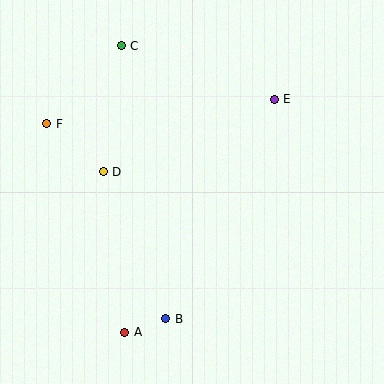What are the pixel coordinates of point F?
Point F is at (46, 124).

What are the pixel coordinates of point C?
Point C is at (121, 46).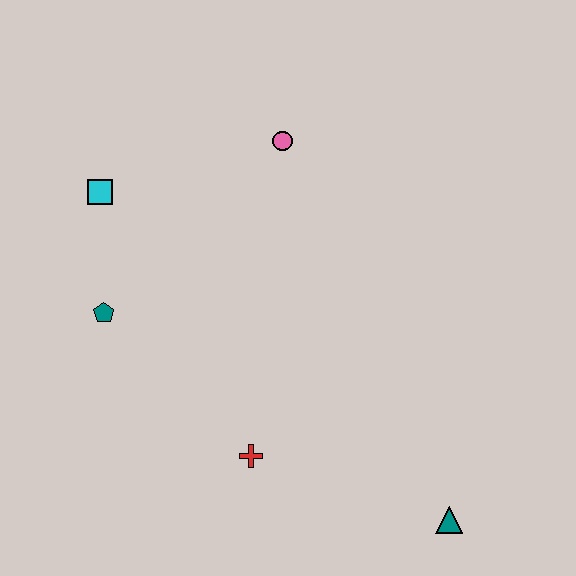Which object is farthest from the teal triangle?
The cyan square is farthest from the teal triangle.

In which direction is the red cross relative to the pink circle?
The red cross is below the pink circle.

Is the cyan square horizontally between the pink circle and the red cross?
No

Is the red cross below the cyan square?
Yes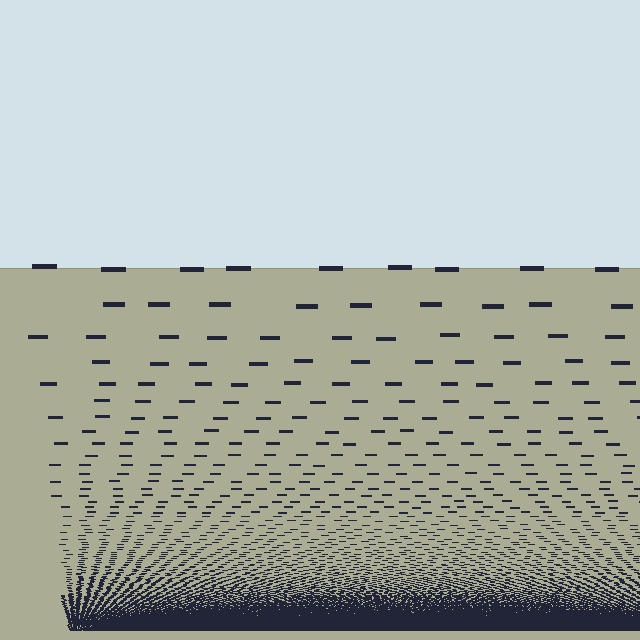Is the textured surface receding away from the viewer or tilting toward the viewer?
The surface appears to tilt toward the viewer. Texture elements get larger and sparser toward the top.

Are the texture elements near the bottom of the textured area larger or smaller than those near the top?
Smaller. The gradient is inverted — elements near the bottom are smaller and denser.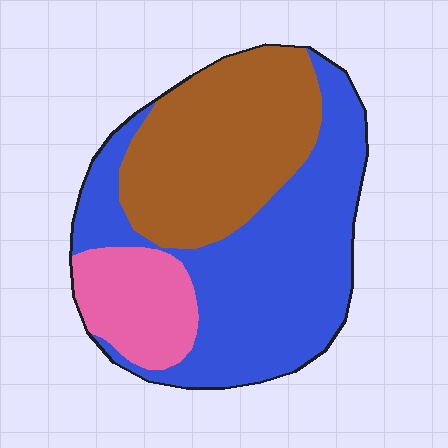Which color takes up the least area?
Pink, at roughly 15%.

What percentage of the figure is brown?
Brown takes up about three eighths (3/8) of the figure.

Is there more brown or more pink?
Brown.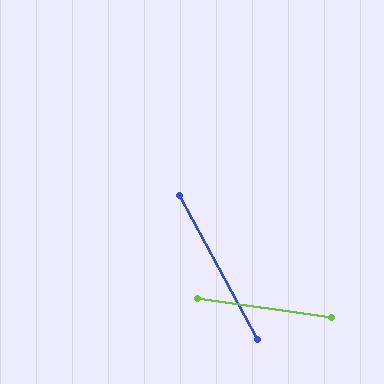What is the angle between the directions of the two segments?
Approximately 54 degrees.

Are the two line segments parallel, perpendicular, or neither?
Neither parallel nor perpendicular — they differ by about 54°.